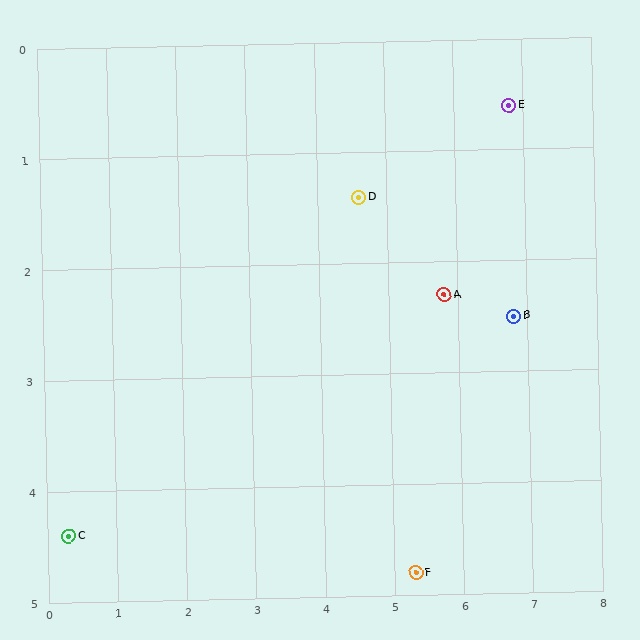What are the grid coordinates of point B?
Point B is at approximately (6.8, 2.5).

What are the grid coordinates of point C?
Point C is at approximately (0.3, 4.4).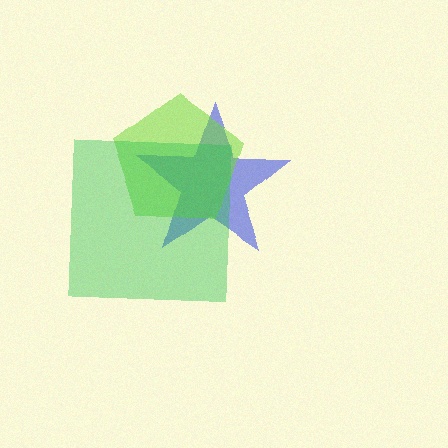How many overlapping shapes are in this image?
There are 3 overlapping shapes in the image.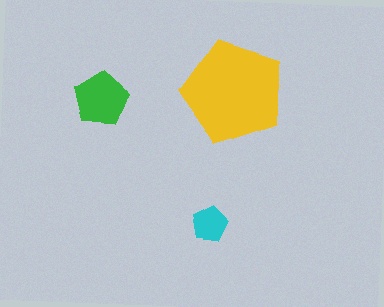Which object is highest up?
The yellow pentagon is topmost.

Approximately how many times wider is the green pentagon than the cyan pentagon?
About 1.5 times wider.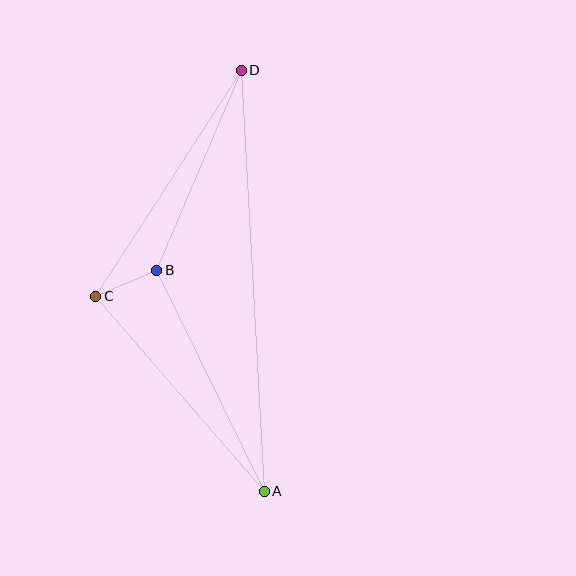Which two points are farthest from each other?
Points A and D are farthest from each other.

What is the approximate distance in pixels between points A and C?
The distance between A and C is approximately 258 pixels.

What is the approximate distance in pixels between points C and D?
The distance between C and D is approximately 269 pixels.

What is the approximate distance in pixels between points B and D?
The distance between B and D is approximately 217 pixels.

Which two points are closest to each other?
Points B and C are closest to each other.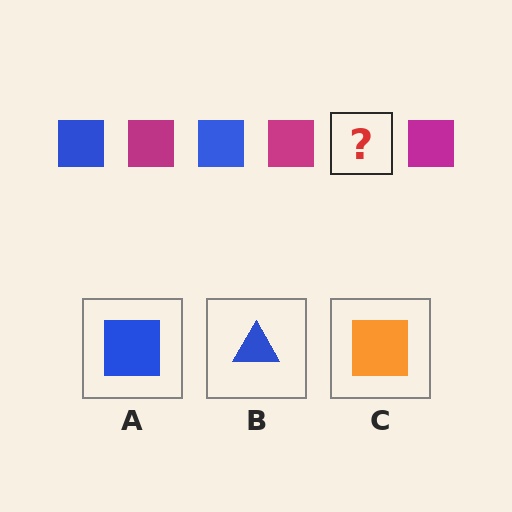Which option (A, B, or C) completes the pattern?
A.